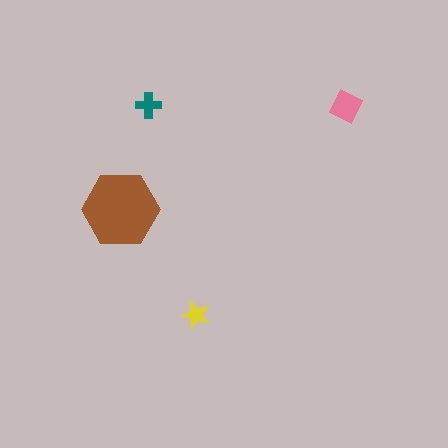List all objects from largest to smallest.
The brown hexagon, the pink diamond, the teal cross, the yellow star.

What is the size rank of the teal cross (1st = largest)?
3rd.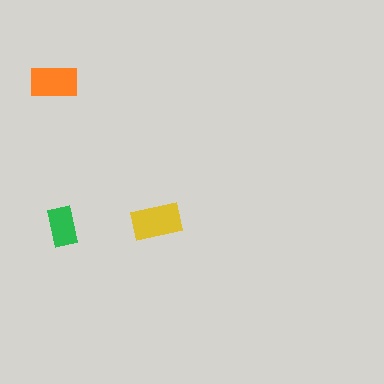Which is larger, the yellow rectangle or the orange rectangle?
The yellow one.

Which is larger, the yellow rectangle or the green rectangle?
The yellow one.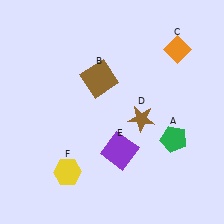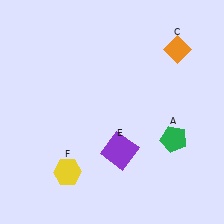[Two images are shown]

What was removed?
The brown square (B), the brown star (D) were removed in Image 2.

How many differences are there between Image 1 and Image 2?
There are 2 differences between the two images.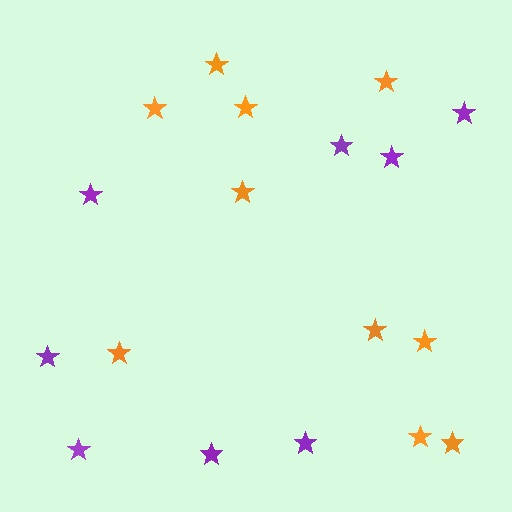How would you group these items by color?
There are 2 groups: one group of orange stars (10) and one group of purple stars (8).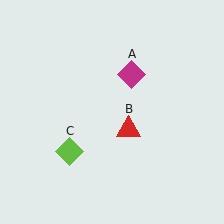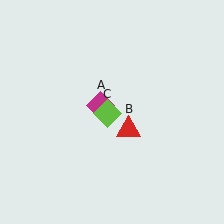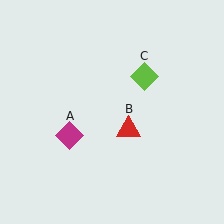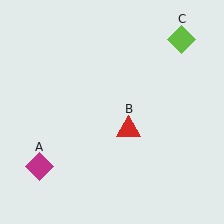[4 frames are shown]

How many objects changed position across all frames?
2 objects changed position: magenta diamond (object A), lime diamond (object C).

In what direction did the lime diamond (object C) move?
The lime diamond (object C) moved up and to the right.